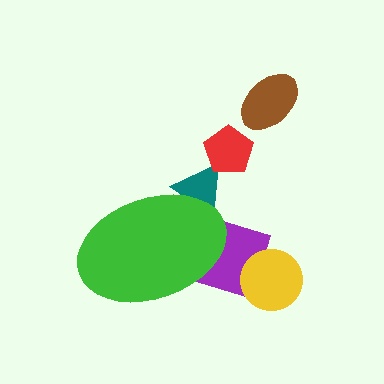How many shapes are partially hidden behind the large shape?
2 shapes are partially hidden.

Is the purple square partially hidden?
Yes, the purple square is partially hidden behind the green ellipse.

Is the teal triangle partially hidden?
Yes, the teal triangle is partially hidden behind the green ellipse.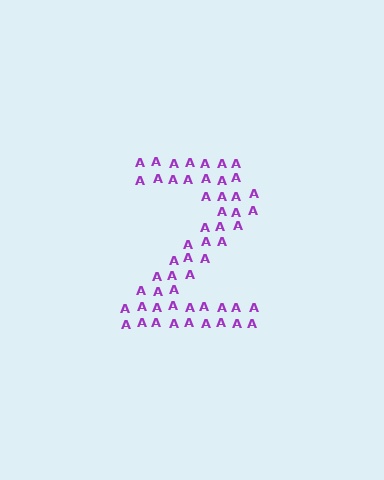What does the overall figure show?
The overall figure shows the digit 2.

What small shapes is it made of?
It is made of small letter A's.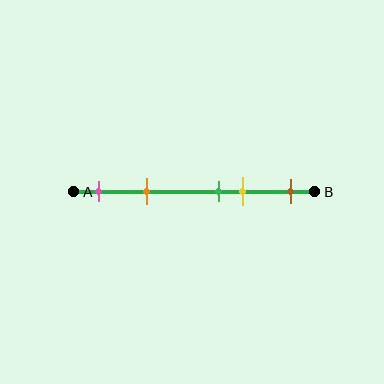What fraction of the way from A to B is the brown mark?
The brown mark is approximately 90% (0.9) of the way from A to B.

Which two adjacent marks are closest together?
The green and yellow marks are the closest adjacent pair.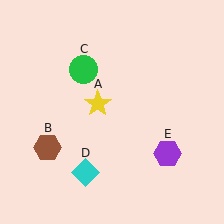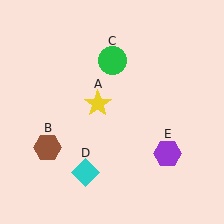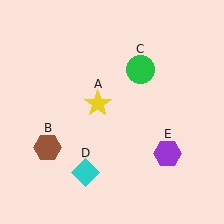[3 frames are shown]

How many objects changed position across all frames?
1 object changed position: green circle (object C).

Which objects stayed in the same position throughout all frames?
Yellow star (object A) and brown hexagon (object B) and cyan diamond (object D) and purple hexagon (object E) remained stationary.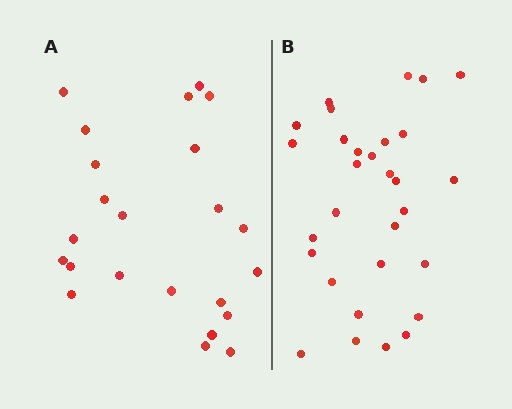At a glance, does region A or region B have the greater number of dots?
Region B (the right region) has more dots.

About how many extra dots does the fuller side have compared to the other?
Region B has roughly 8 or so more dots than region A.